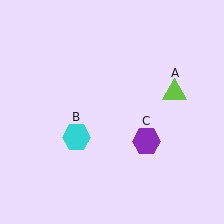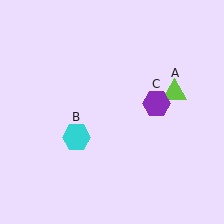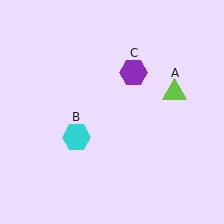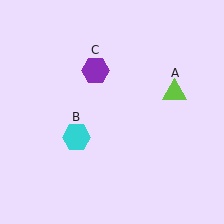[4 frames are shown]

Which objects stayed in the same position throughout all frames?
Lime triangle (object A) and cyan hexagon (object B) remained stationary.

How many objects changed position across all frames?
1 object changed position: purple hexagon (object C).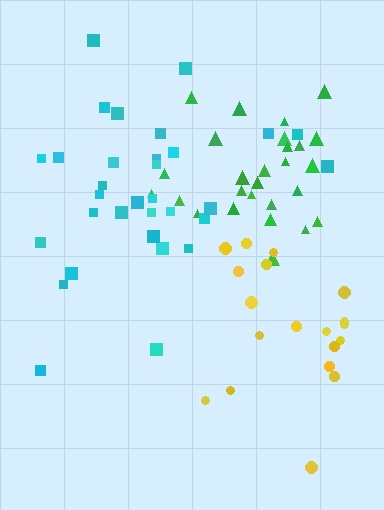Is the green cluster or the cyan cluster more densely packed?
Green.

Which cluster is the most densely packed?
Green.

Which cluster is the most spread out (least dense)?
Yellow.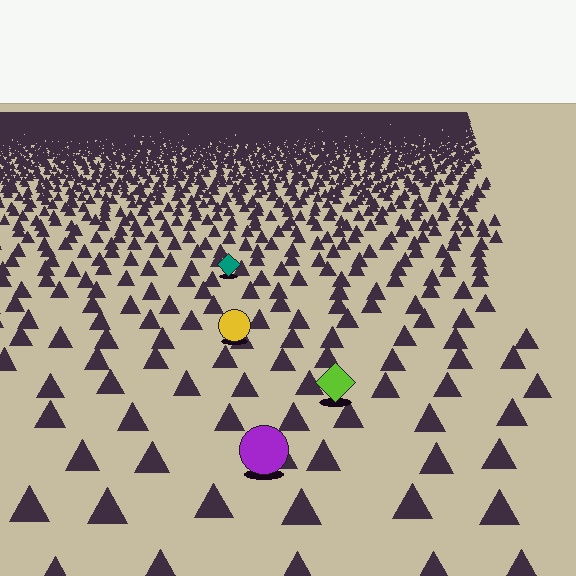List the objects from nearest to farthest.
From nearest to farthest: the purple circle, the lime diamond, the yellow circle, the teal diamond.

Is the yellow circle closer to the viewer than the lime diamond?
No. The lime diamond is closer — you can tell from the texture gradient: the ground texture is coarser near it.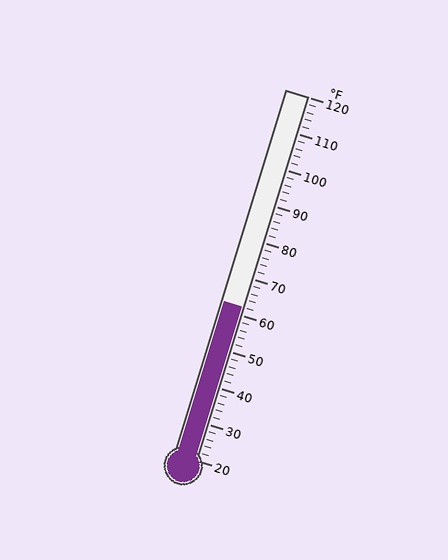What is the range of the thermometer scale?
The thermometer scale ranges from 20°F to 120°F.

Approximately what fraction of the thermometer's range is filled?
The thermometer is filled to approximately 40% of its range.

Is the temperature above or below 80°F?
The temperature is below 80°F.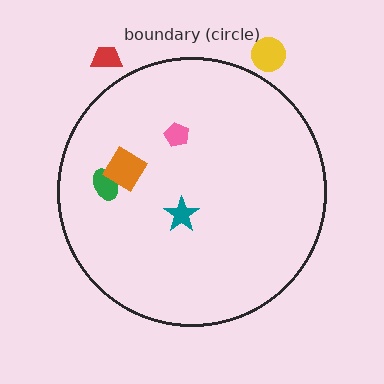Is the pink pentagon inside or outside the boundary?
Inside.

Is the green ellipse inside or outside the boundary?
Inside.